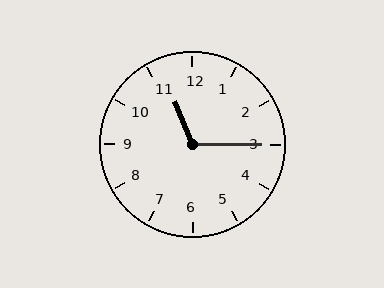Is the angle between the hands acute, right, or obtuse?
It is obtuse.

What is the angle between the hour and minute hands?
Approximately 112 degrees.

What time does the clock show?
11:15.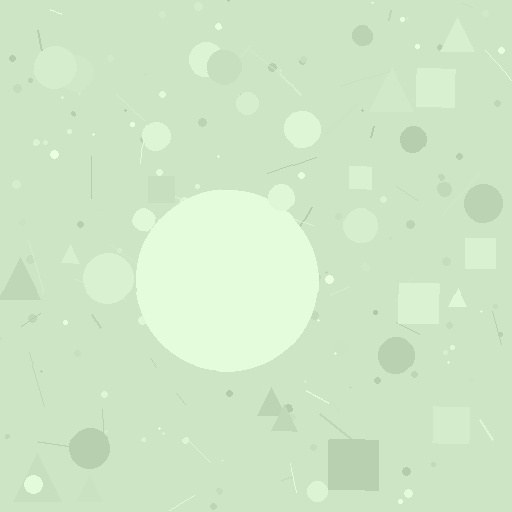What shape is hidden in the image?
A circle is hidden in the image.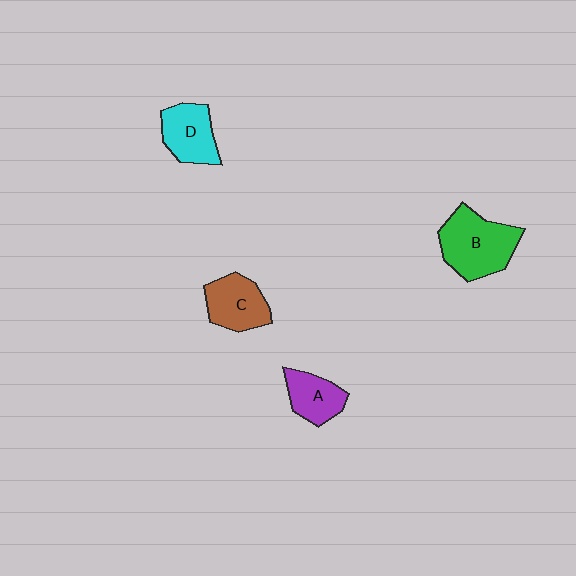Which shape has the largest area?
Shape B (green).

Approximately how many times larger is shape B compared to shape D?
Approximately 1.5 times.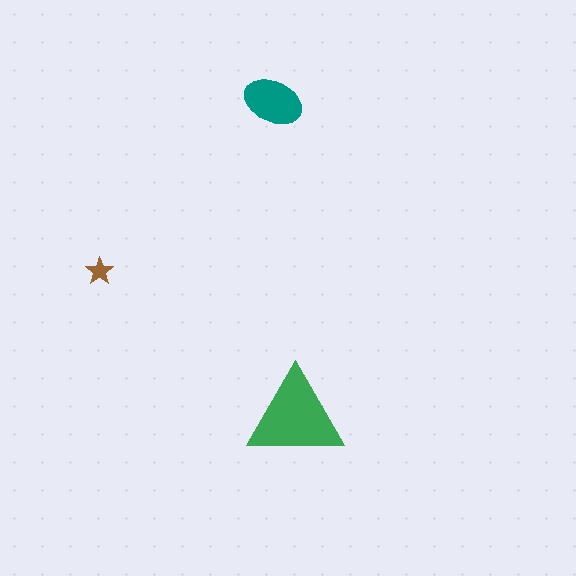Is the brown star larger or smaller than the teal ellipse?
Smaller.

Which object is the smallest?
The brown star.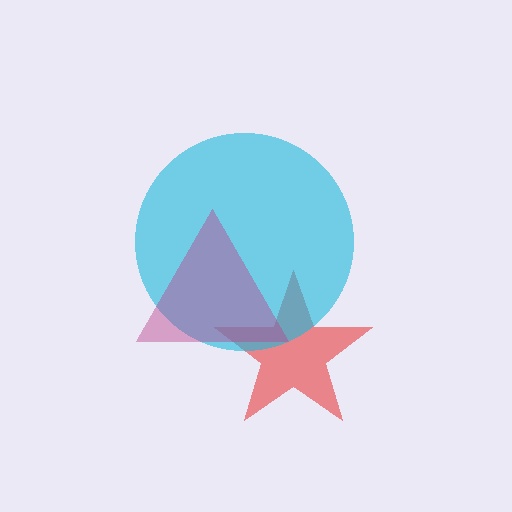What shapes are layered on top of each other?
The layered shapes are: a red star, a cyan circle, a magenta triangle.